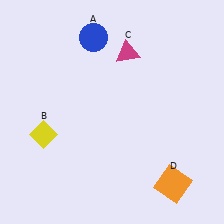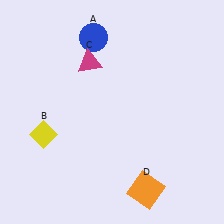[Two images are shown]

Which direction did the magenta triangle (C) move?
The magenta triangle (C) moved left.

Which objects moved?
The objects that moved are: the magenta triangle (C), the orange square (D).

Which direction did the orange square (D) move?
The orange square (D) moved left.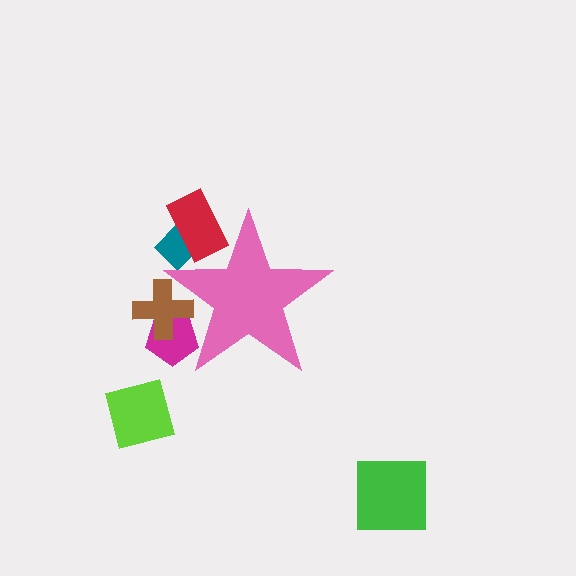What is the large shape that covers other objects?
A pink star.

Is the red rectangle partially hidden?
Yes, the red rectangle is partially hidden behind the pink star.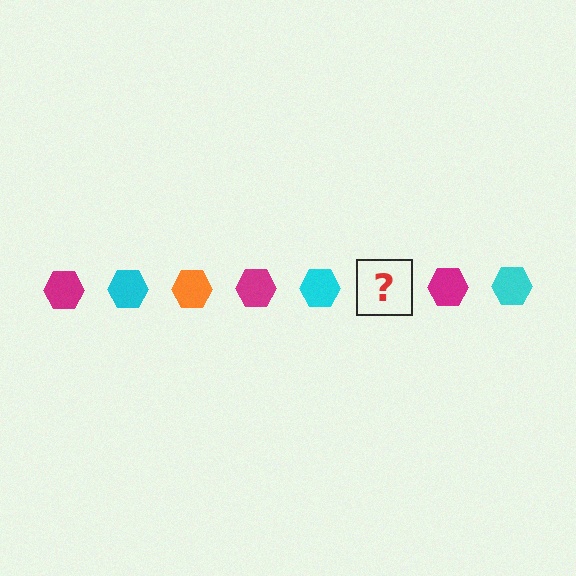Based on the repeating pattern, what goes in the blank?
The blank should be an orange hexagon.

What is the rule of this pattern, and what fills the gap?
The rule is that the pattern cycles through magenta, cyan, orange hexagons. The gap should be filled with an orange hexagon.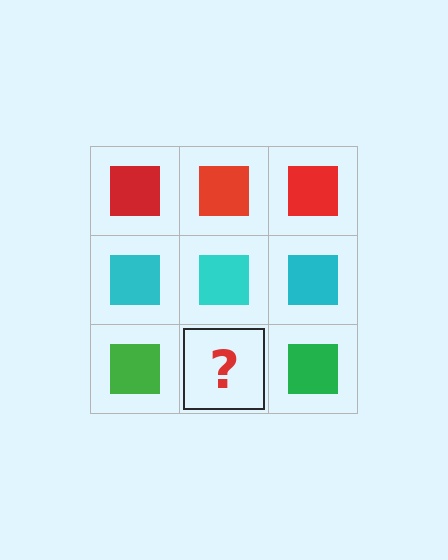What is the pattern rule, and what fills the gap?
The rule is that each row has a consistent color. The gap should be filled with a green square.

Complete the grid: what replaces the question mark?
The question mark should be replaced with a green square.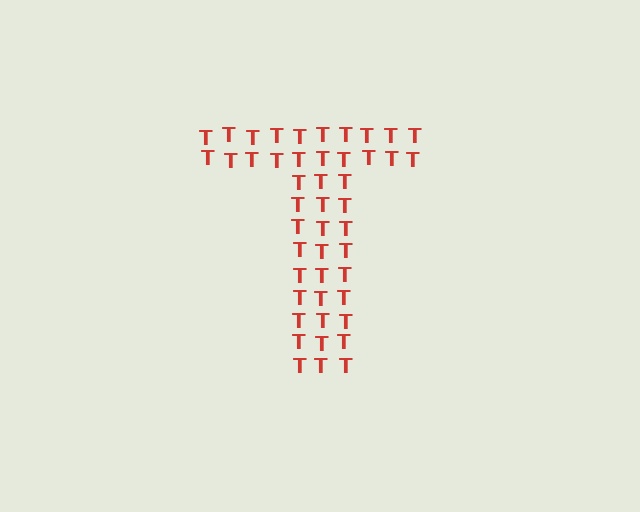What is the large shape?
The large shape is the letter T.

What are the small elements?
The small elements are letter T's.